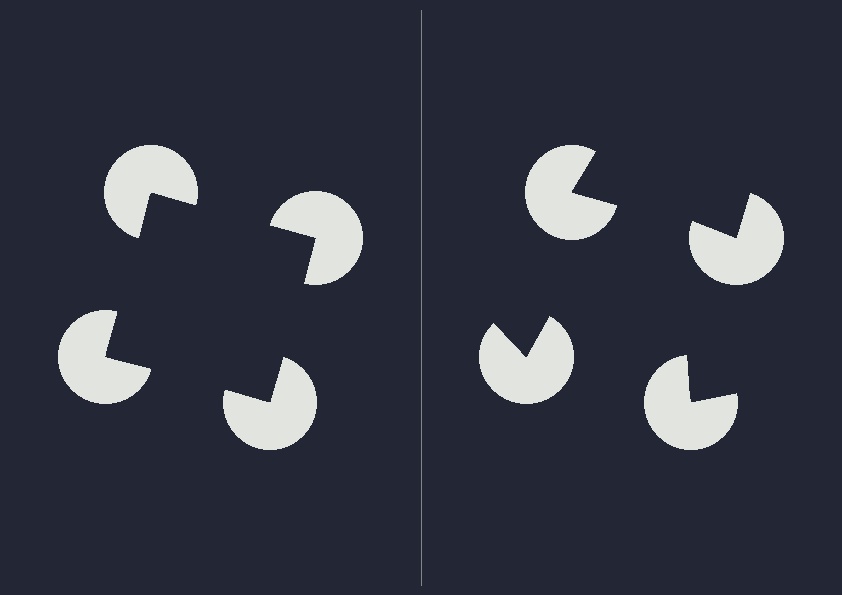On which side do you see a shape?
An illusory square appears on the left side. On the right side the wedge cuts are rotated, so no coherent shape forms.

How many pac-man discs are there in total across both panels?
8 — 4 on each side.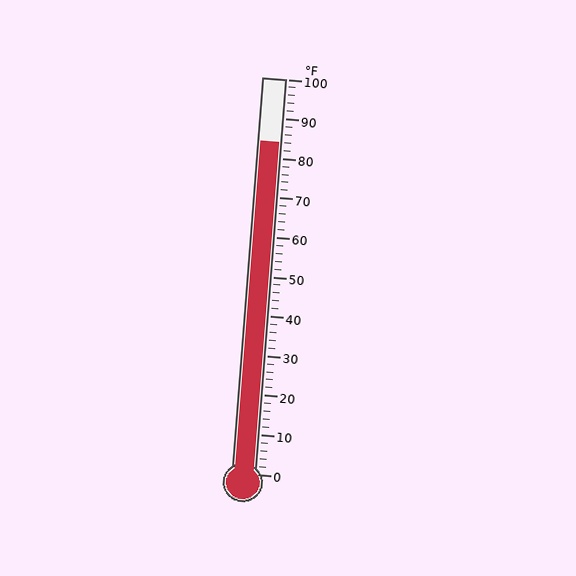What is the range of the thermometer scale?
The thermometer scale ranges from 0°F to 100°F.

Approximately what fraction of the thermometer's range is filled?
The thermometer is filled to approximately 85% of its range.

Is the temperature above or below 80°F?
The temperature is above 80°F.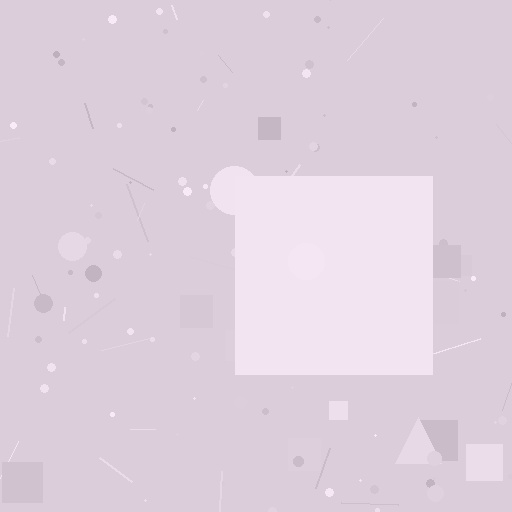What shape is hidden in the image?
A square is hidden in the image.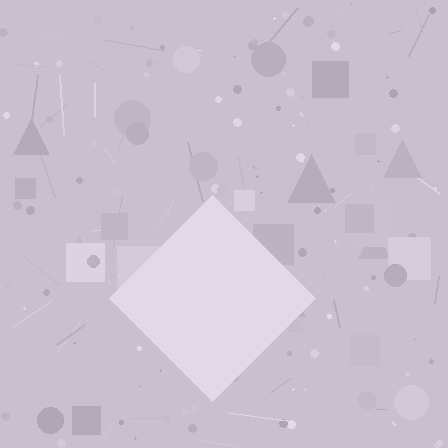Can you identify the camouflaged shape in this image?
The camouflaged shape is a diamond.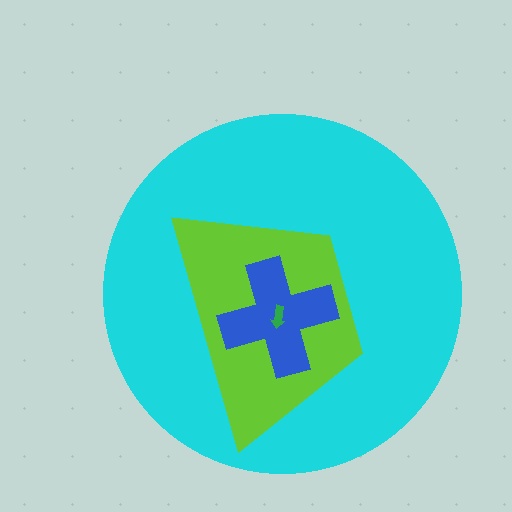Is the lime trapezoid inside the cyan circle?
Yes.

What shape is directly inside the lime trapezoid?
The blue cross.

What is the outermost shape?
The cyan circle.